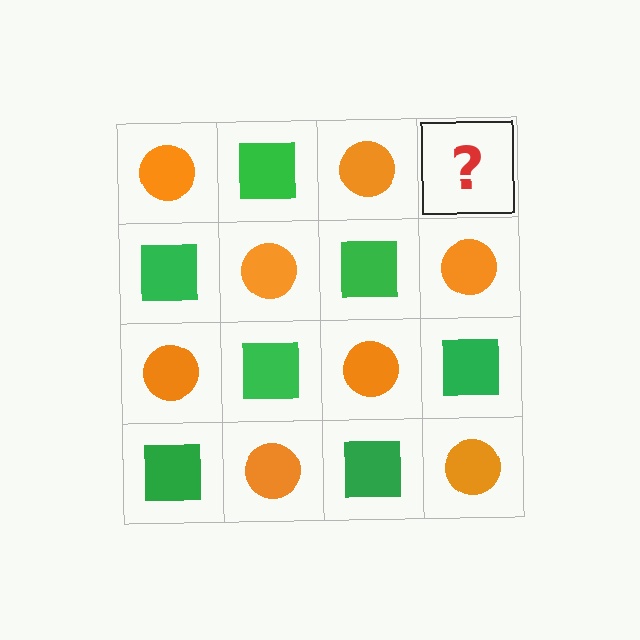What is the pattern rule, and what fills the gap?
The rule is that it alternates orange circle and green square in a checkerboard pattern. The gap should be filled with a green square.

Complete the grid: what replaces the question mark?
The question mark should be replaced with a green square.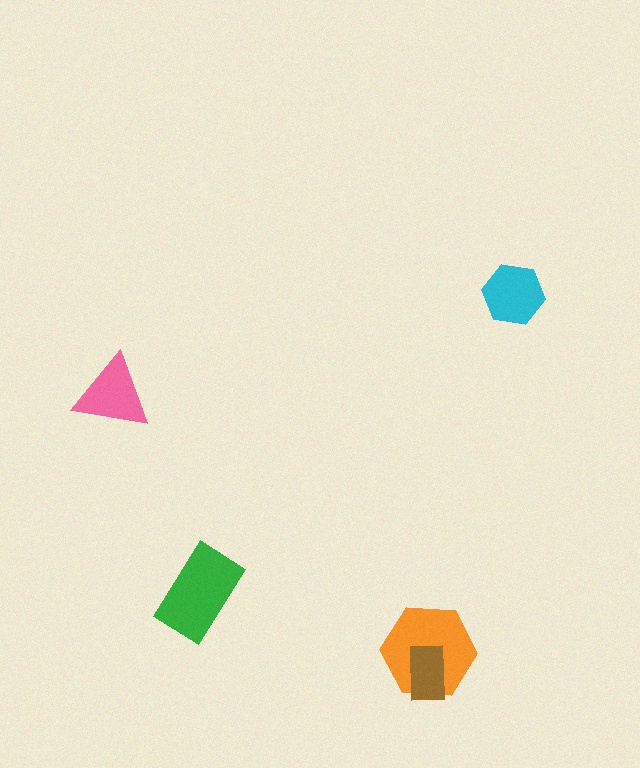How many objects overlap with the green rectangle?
0 objects overlap with the green rectangle.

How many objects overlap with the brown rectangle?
1 object overlaps with the brown rectangle.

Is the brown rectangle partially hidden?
No, no other shape covers it.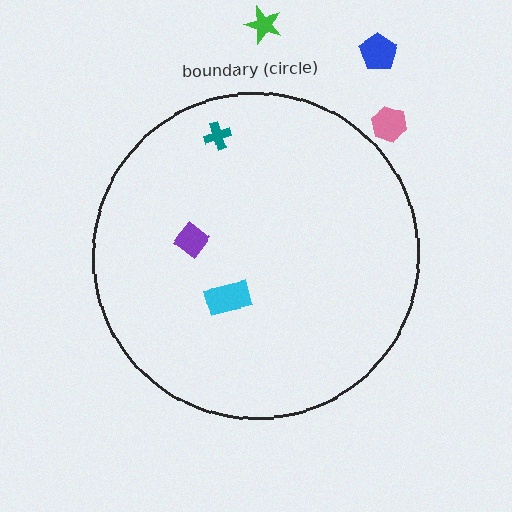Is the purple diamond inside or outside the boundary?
Inside.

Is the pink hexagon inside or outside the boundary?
Outside.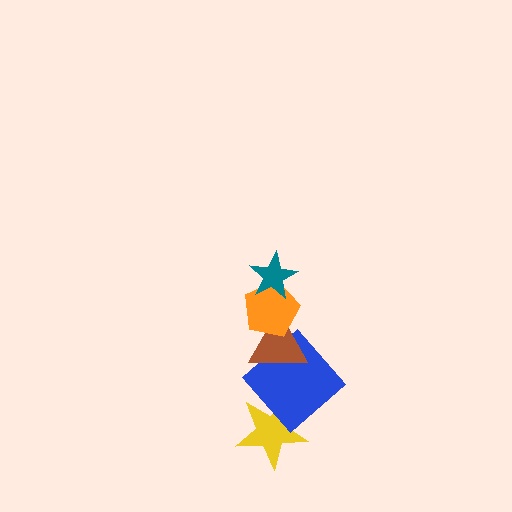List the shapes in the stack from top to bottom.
From top to bottom: the teal star, the orange pentagon, the brown triangle, the blue diamond, the yellow star.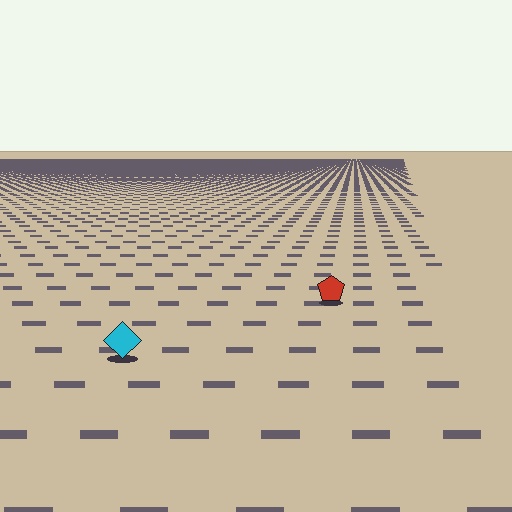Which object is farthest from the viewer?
The red pentagon is farthest from the viewer. It appears smaller and the ground texture around it is denser.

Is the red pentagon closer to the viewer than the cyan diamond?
No. The cyan diamond is closer — you can tell from the texture gradient: the ground texture is coarser near it.